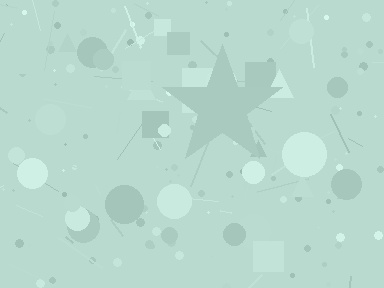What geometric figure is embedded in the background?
A star is embedded in the background.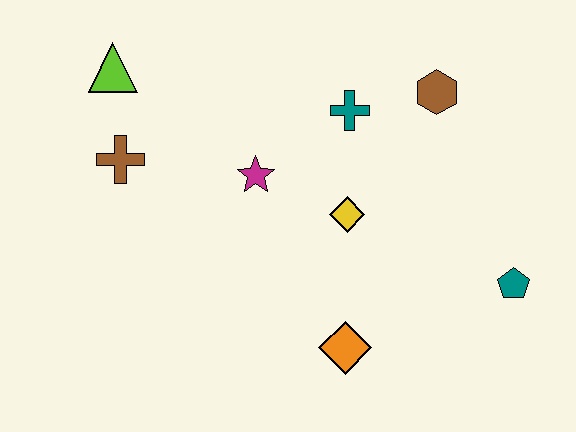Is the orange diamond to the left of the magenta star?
No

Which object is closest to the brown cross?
The lime triangle is closest to the brown cross.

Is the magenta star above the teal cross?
No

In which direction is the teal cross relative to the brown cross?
The teal cross is to the right of the brown cross.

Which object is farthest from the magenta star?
The teal pentagon is farthest from the magenta star.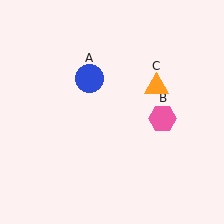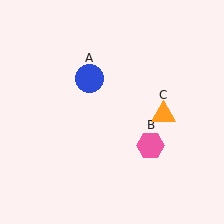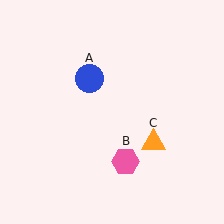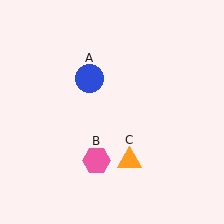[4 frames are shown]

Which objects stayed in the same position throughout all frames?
Blue circle (object A) remained stationary.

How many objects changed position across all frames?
2 objects changed position: pink hexagon (object B), orange triangle (object C).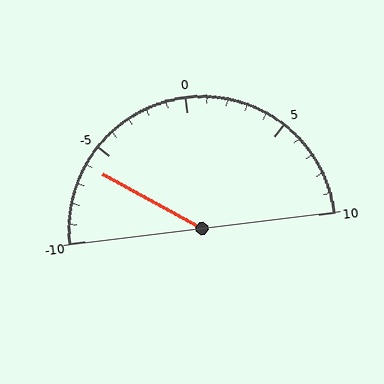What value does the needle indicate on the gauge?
The needle indicates approximately -6.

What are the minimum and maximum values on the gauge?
The gauge ranges from -10 to 10.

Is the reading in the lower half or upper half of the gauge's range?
The reading is in the lower half of the range (-10 to 10).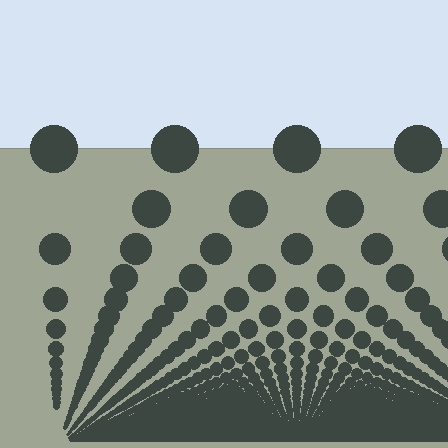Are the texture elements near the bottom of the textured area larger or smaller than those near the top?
Smaller. The gradient is inverted — elements near the bottom are smaller and denser.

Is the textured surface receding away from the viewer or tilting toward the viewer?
The surface appears to tilt toward the viewer. Texture elements get larger and sparser toward the top.